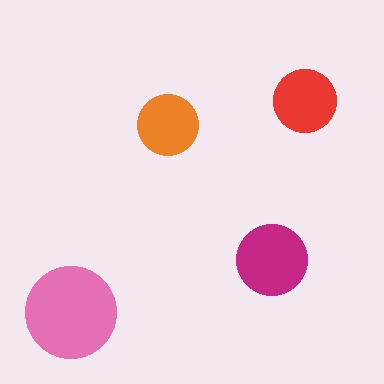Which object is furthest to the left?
The pink circle is leftmost.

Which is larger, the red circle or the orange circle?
The red one.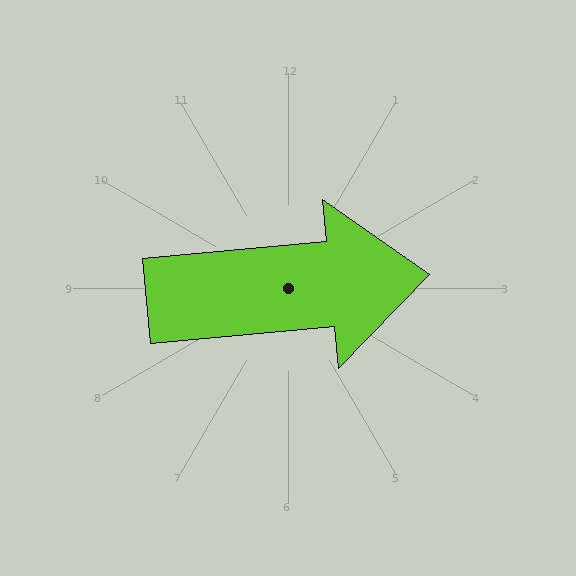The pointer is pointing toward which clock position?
Roughly 3 o'clock.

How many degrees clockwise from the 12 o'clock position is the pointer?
Approximately 85 degrees.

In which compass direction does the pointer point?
East.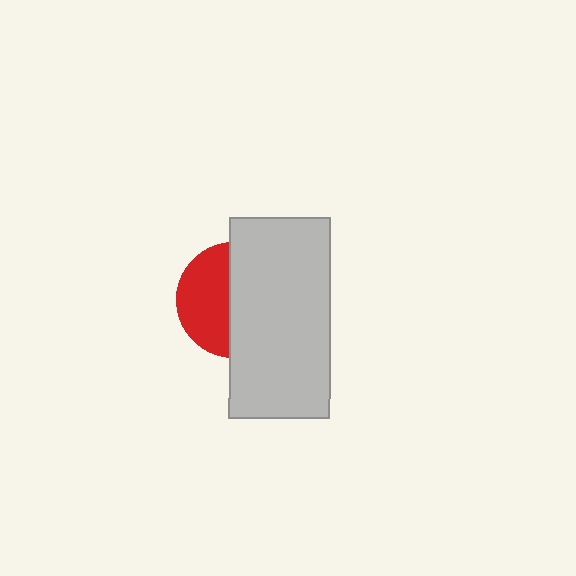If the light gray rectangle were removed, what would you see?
You would see the complete red circle.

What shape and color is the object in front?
The object in front is a light gray rectangle.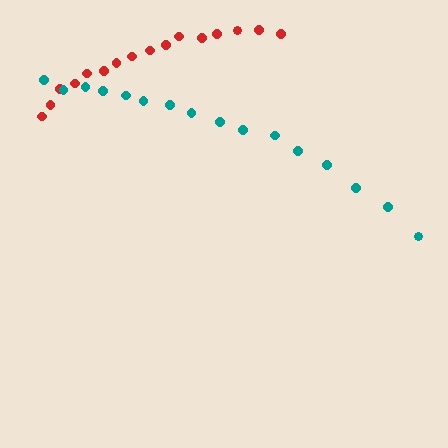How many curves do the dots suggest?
There are 2 distinct paths.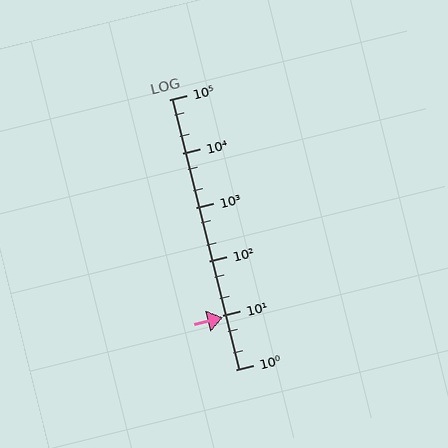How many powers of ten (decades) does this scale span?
The scale spans 5 decades, from 1 to 100000.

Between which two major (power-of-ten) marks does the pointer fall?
The pointer is between 1 and 10.